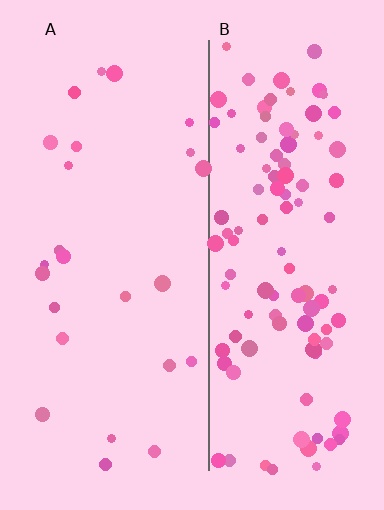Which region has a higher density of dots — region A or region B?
B (the right).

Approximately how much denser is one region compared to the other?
Approximately 4.4× — region B over region A.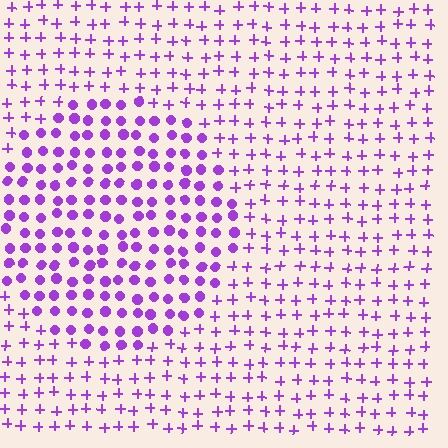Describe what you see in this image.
The image is filled with small purple elements arranged in a uniform grid. A circle-shaped region contains circles, while the surrounding area contains plus signs. The boundary is defined purely by the change in element shape.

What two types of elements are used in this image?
The image uses circles inside the circle region and plus signs outside it.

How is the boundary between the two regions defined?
The boundary is defined by a change in element shape: circles inside vs. plus signs outside. All elements share the same color and spacing.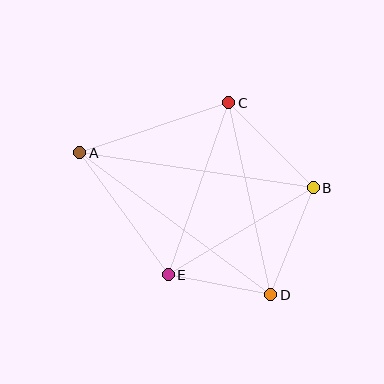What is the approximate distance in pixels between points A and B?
The distance between A and B is approximately 236 pixels.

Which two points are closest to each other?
Points D and E are closest to each other.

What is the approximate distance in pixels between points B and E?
The distance between B and E is approximately 169 pixels.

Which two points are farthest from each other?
Points A and D are farthest from each other.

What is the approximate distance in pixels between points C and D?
The distance between C and D is approximately 197 pixels.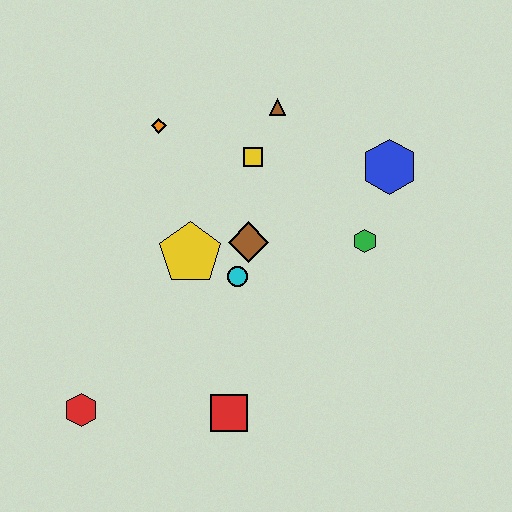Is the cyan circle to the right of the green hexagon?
No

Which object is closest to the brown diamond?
The cyan circle is closest to the brown diamond.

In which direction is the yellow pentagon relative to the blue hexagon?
The yellow pentagon is to the left of the blue hexagon.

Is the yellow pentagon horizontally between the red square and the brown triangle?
No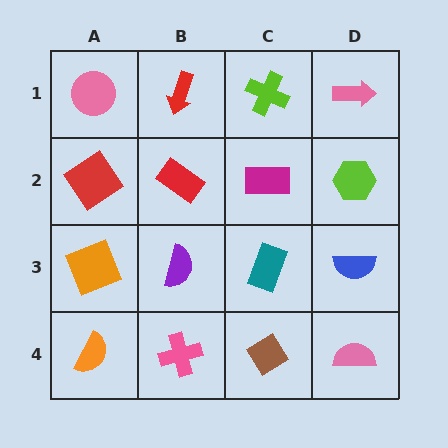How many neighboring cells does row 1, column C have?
3.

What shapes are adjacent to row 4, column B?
A purple semicircle (row 3, column B), an orange semicircle (row 4, column A), a brown diamond (row 4, column C).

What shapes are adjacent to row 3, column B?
A red rectangle (row 2, column B), a pink cross (row 4, column B), an orange square (row 3, column A), a teal rectangle (row 3, column C).